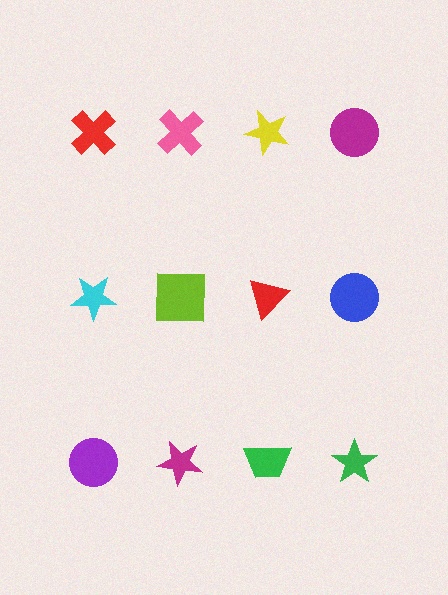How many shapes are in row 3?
4 shapes.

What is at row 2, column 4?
A blue circle.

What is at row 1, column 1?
A red cross.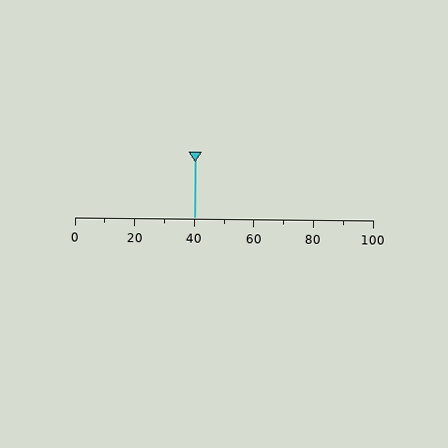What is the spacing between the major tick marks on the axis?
The major ticks are spaced 20 apart.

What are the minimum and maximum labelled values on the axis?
The axis runs from 0 to 100.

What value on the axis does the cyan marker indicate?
The marker indicates approximately 40.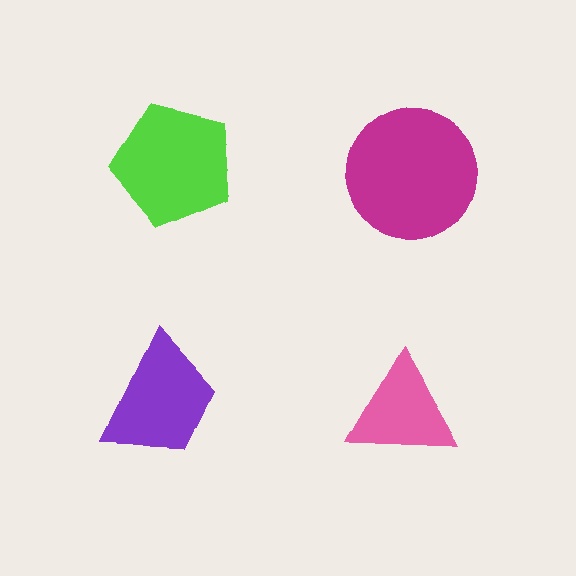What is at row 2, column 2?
A pink triangle.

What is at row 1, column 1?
A lime pentagon.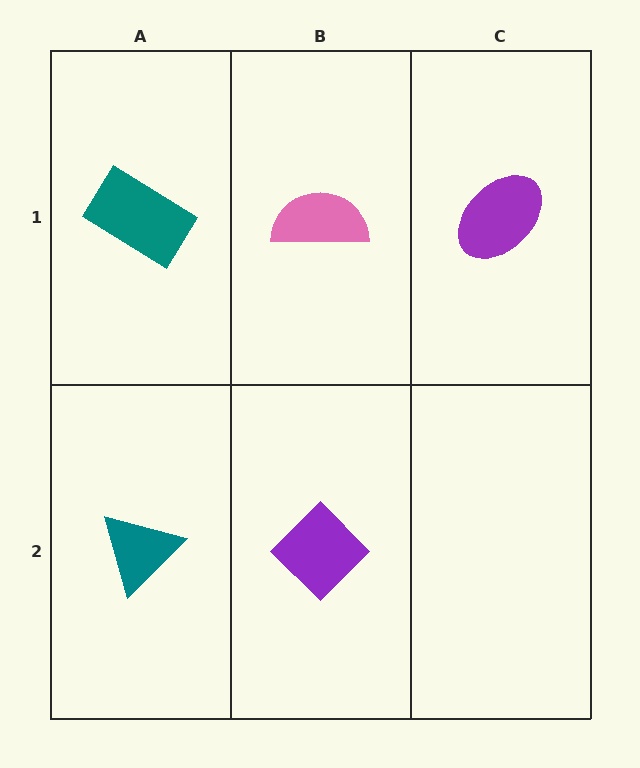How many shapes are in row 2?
2 shapes.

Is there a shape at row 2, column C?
No, that cell is empty.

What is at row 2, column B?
A purple diamond.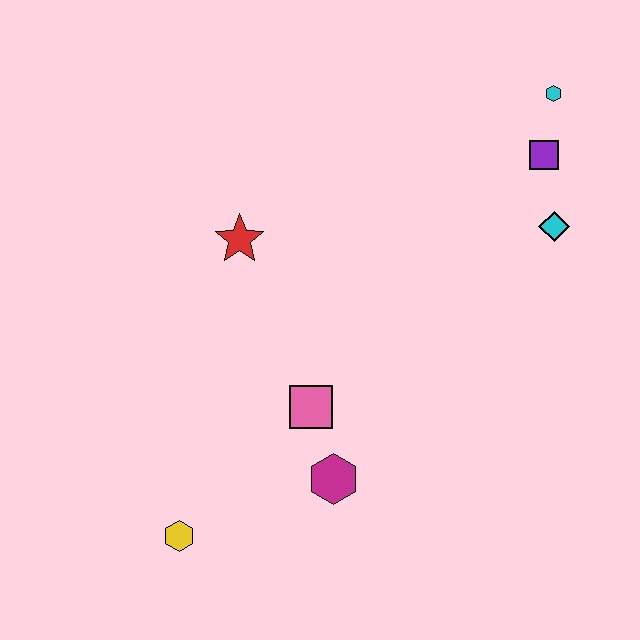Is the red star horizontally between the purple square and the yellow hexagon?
Yes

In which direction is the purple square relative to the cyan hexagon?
The purple square is below the cyan hexagon.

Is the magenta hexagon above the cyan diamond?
No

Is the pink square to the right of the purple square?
No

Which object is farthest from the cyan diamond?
The yellow hexagon is farthest from the cyan diamond.